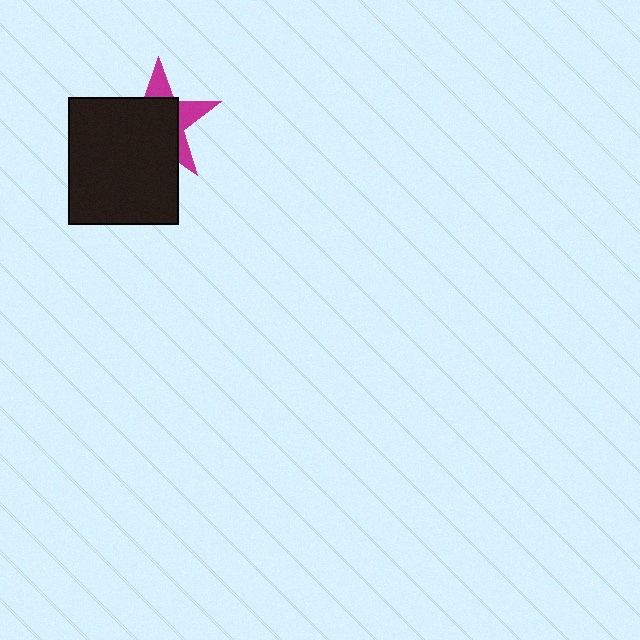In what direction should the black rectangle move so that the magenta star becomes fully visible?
The black rectangle should move toward the lower-left. That is the shortest direction to clear the overlap and leave the magenta star fully visible.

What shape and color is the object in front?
The object in front is a black rectangle.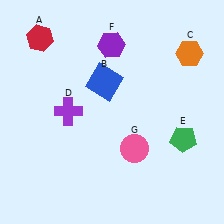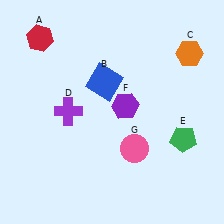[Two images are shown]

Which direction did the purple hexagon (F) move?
The purple hexagon (F) moved down.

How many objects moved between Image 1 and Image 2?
1 object moved between the two images.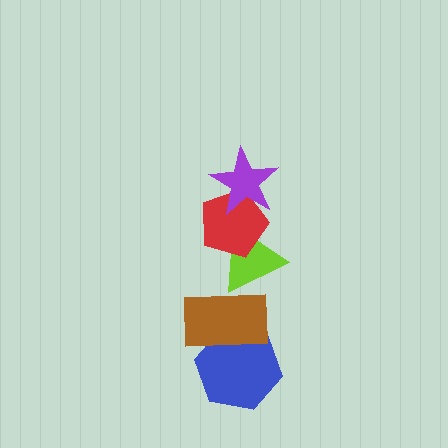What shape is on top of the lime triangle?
The red pentagon is on top of the lime triangle.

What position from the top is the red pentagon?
The red pentagon is 2nd from the top.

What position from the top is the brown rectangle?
The brown rectangle is 4th from the top.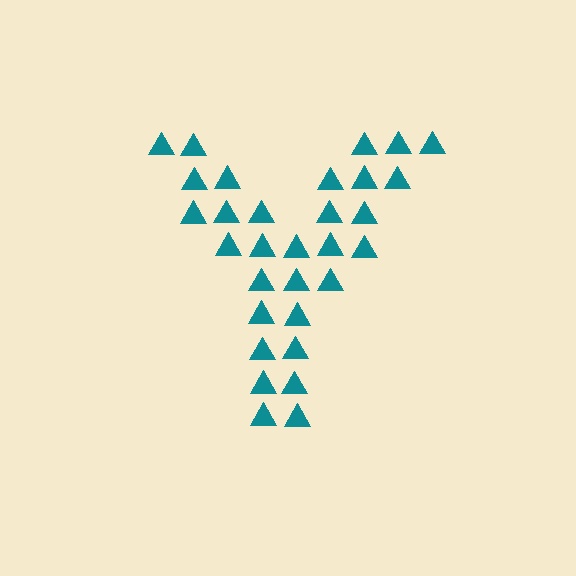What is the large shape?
The large shape is the letter Y.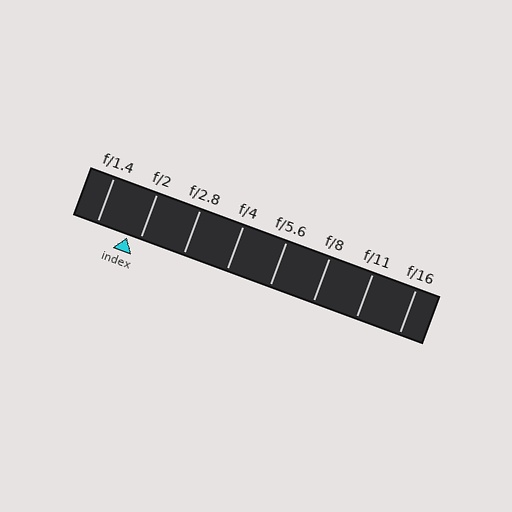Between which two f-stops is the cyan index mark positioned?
The index mark is between f/1.4 and f/2.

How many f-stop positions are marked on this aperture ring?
There are 8 f-stop positions marked.